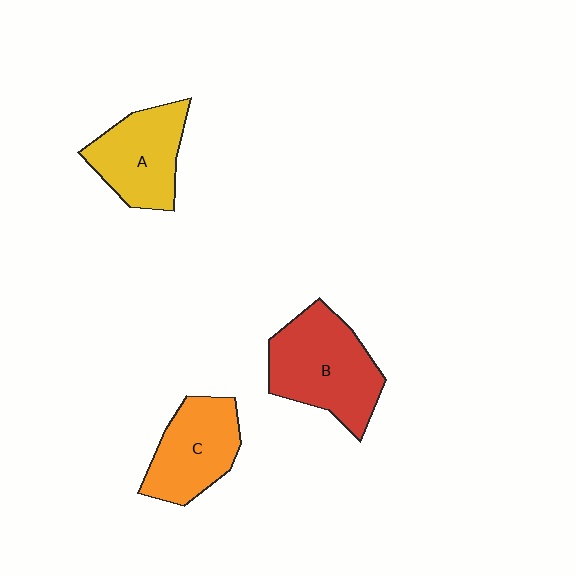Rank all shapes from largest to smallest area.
From largest to smallest: B (red), A (yellow), C (orange).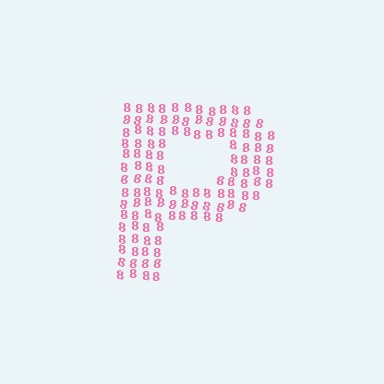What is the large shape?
The large shape is the letter P.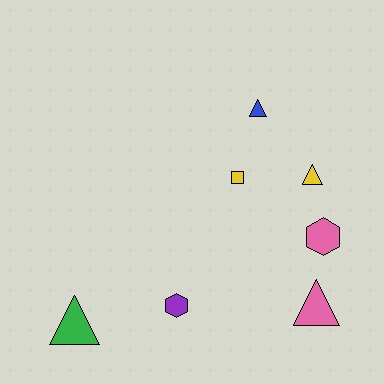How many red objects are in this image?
There are no red objects.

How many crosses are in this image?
There are no crosses.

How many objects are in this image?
There are 7 objects.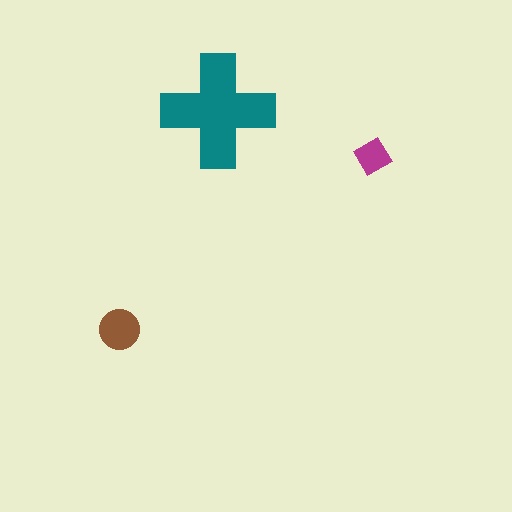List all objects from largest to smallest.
The teal cross, the brown circle, the magenta diamond.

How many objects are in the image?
There are 3 objects in the image.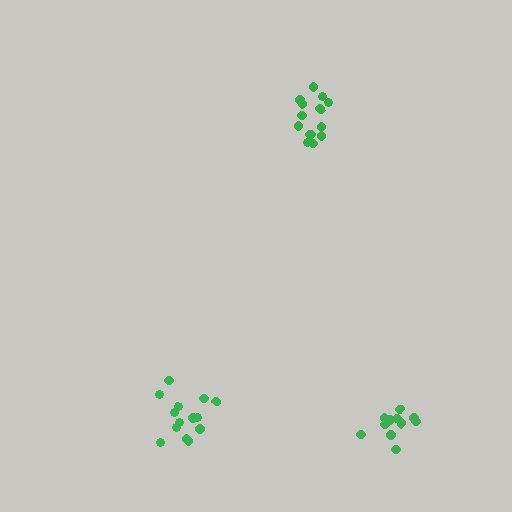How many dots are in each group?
Group 1: 11 dots, Group 2: 14 dots, Group 3: 14 dots (39 total).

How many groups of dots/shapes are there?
There are 3 groups.